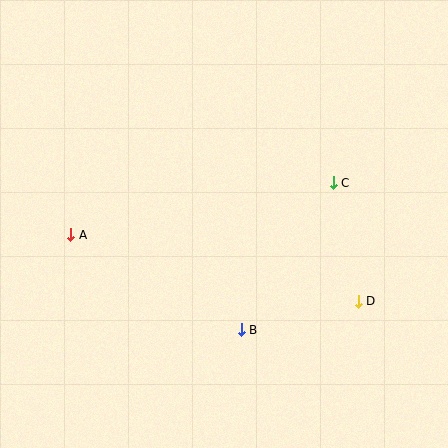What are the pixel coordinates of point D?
Point D is at (358, 301).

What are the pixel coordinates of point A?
Point A is at (71, 235).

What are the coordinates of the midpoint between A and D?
The midpoint between A and D is at (214, 268).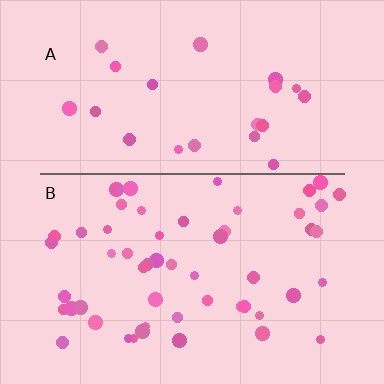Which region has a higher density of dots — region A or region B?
B (the bottom).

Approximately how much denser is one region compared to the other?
Approximately 2.4× — region B over region A.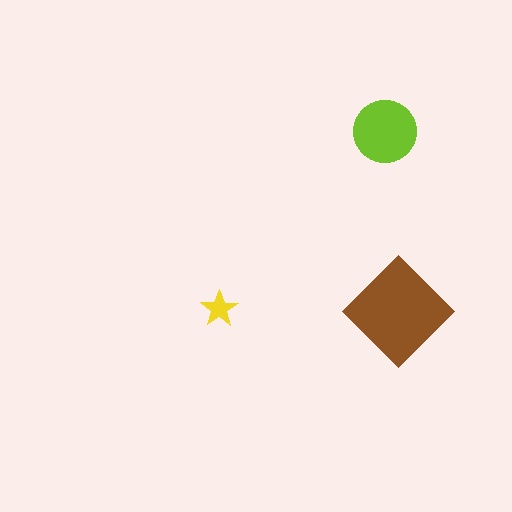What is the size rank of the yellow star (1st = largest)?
3rd.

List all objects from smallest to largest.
The yellow star, the lime circle, the brown diamond.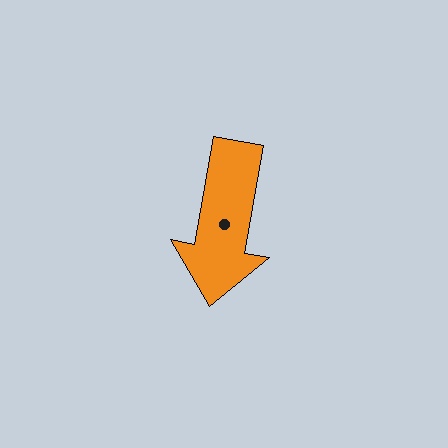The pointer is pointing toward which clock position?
Roughly 6 o'clock.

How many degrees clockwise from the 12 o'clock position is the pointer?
Approximately 190 degrees.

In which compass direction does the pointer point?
South.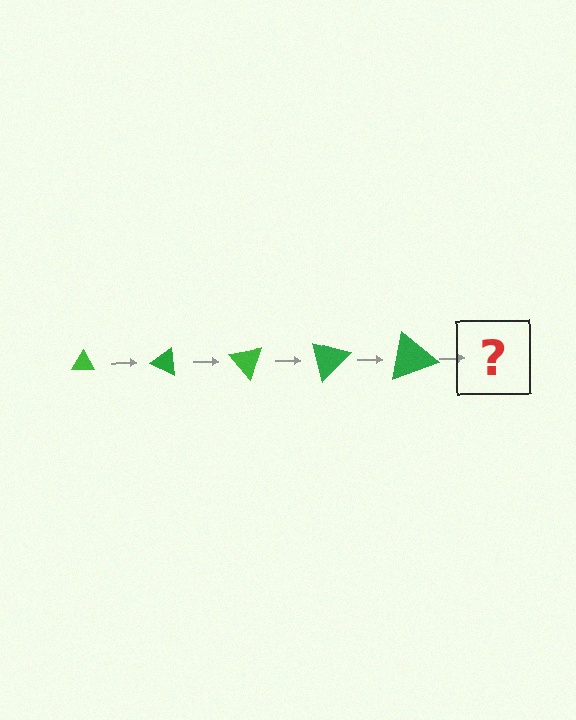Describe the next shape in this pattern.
It should be a triangle, larger than the previous one and rotated 125 degrees from the start.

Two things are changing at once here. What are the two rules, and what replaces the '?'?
The two rules are that the triangle grows larger each step and it rotates 25 degrees each step. The '?' should be a triangle, larger than the previous one and rotated 125 degrees from the start.